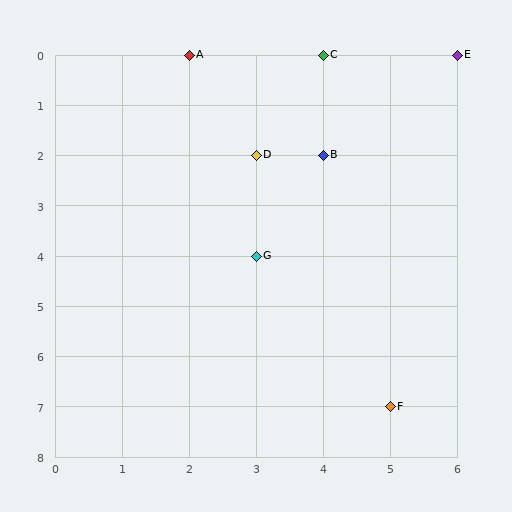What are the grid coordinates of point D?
Point D is at grid coordinates (3, 2).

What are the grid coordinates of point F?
Point F is at grid coordinates (5, 7).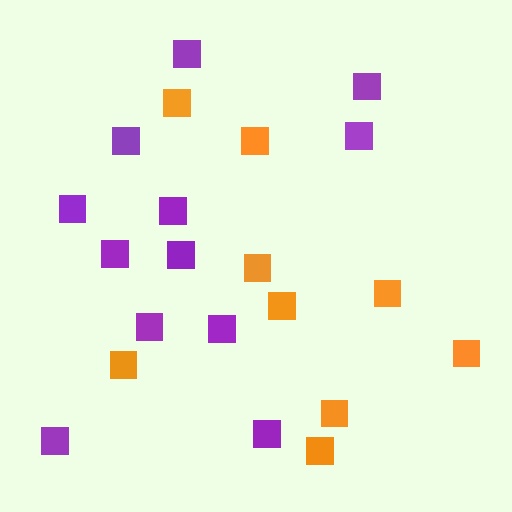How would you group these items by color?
There are 2 groups: one group of purple squares (12) and one group of orange squares (9).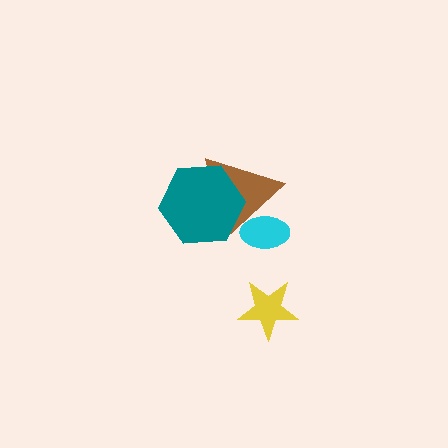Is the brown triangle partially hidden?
Yes, it is partially covered by another shape.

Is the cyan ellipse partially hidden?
Yes, it is partially covered by another shape.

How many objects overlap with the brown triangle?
2 objects overlap with the brown triangle.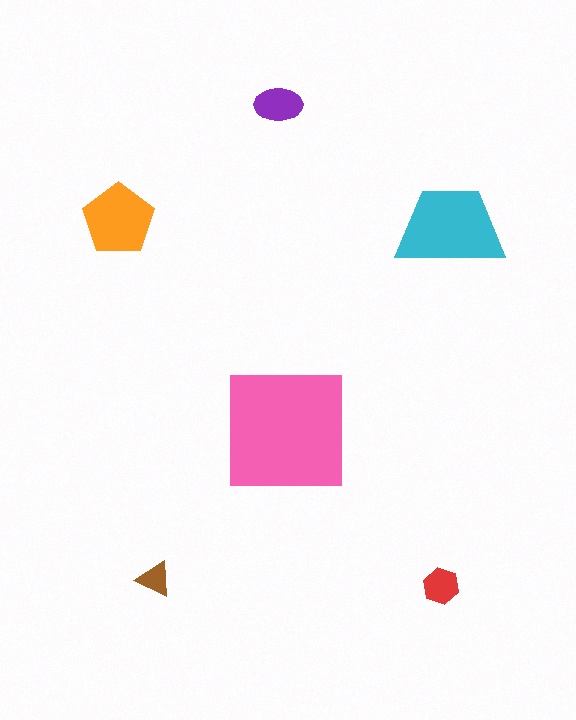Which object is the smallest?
The brown triangle.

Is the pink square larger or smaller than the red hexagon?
Larger.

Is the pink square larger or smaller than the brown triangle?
Larger.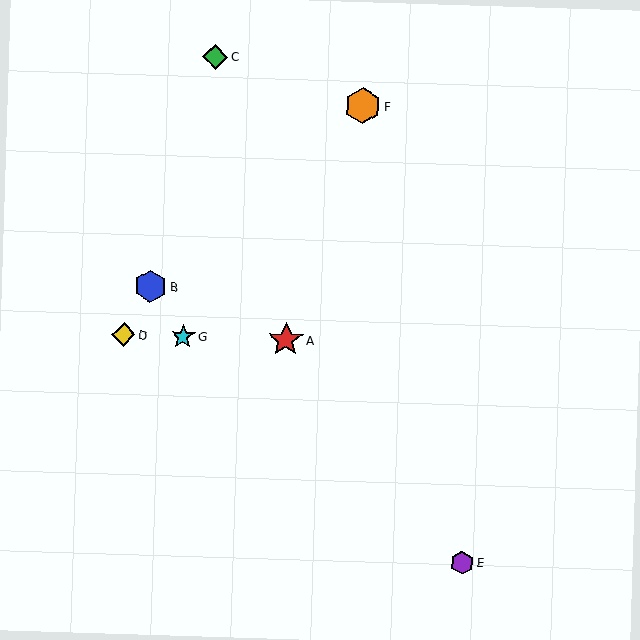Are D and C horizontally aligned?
No, D is at y≈335 and C is at y≈57.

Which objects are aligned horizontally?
Objects A, D, G are aligned horizontally.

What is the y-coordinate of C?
Object C is at y≈57.